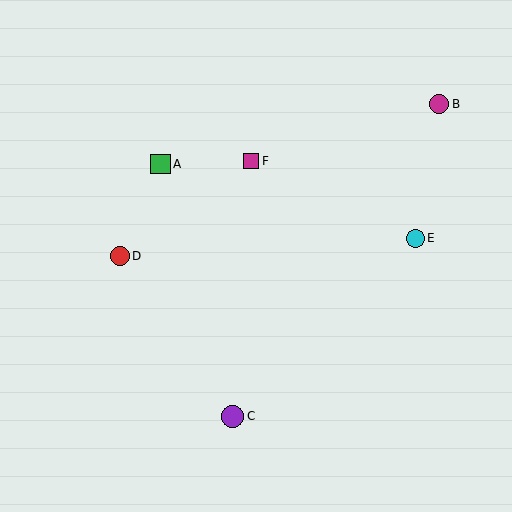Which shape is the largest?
The purple circle (labeled C) is the largest.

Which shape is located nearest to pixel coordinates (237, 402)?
The purple circle (labeled C) at (233, 416) is nearest to that location.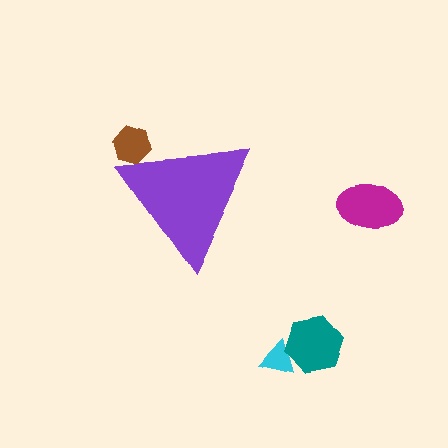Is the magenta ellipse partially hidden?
No, the magenta ellipse is fully visible.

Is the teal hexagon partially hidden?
No, the teal hexagon is fully visible.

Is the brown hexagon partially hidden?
Yes, the brown hexagon is partially hidden behind the purple triangle.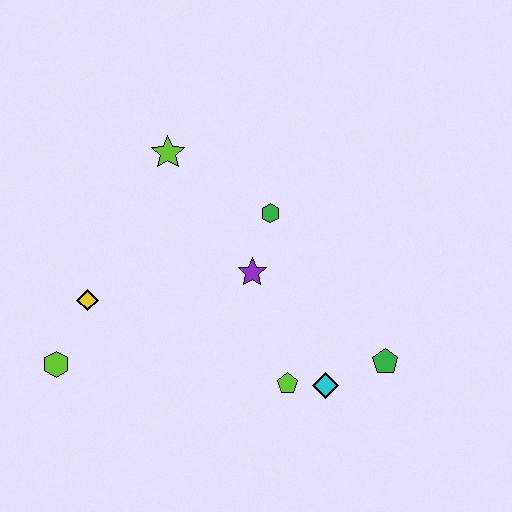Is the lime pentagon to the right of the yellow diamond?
Yes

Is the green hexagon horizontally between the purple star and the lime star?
No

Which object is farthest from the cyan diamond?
The lime star is farthest from the cyan diamond.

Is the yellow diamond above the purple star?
No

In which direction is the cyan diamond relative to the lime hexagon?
The cyan diamond is to the right of the lime hexagon.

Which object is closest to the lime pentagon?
The cyan diamond is closest to the lime pentagon.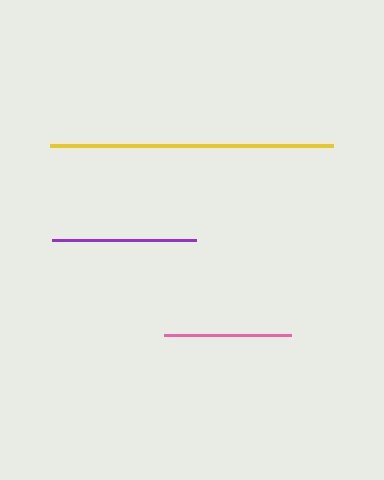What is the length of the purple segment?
The purple segment is approximately 144 pixels long.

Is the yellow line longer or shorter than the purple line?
The yellow line is longer than the purple line.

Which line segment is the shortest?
The pink line is the shortest at approximately 127 pixels.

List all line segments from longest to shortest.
From longest to shortest: yellow, purple, pink.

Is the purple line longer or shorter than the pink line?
The purple line is longer than the pink line.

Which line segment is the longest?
The yellow line is the longest at approximately 283 pixels.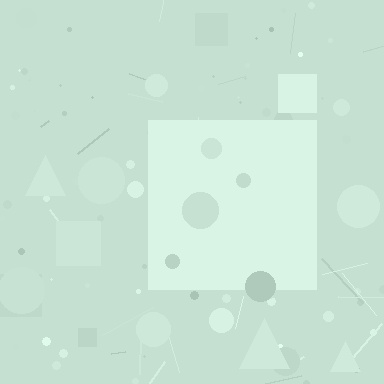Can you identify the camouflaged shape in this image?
The camouflaged shape is a square.